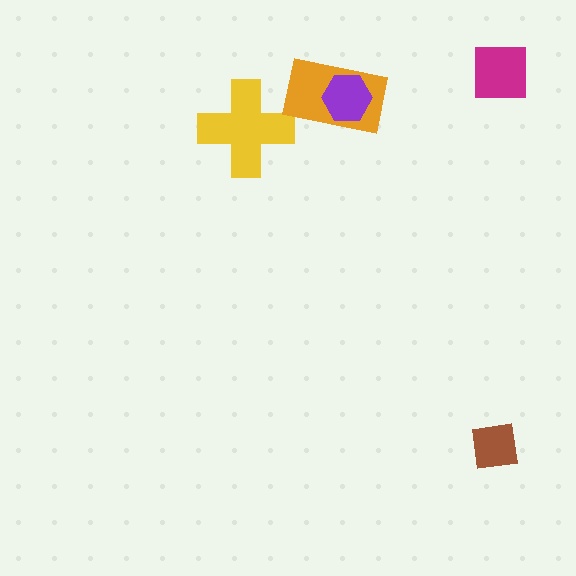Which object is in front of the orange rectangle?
The purple hexagon is in front of the orange rectangle.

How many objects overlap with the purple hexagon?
1 object overlaps with the purple hexagon.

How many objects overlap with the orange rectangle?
1 object overlaps with the orange rectangle.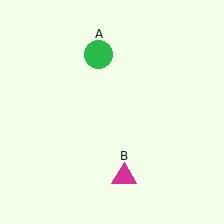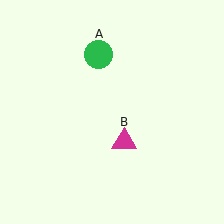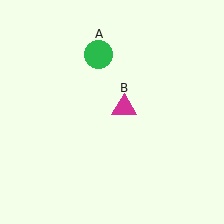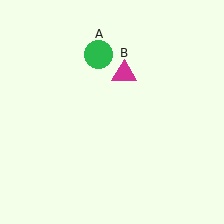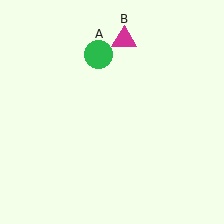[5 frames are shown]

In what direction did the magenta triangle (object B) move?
The magenta triangle (object B) moved up.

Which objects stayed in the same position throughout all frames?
Green circle (object A) remained stationary.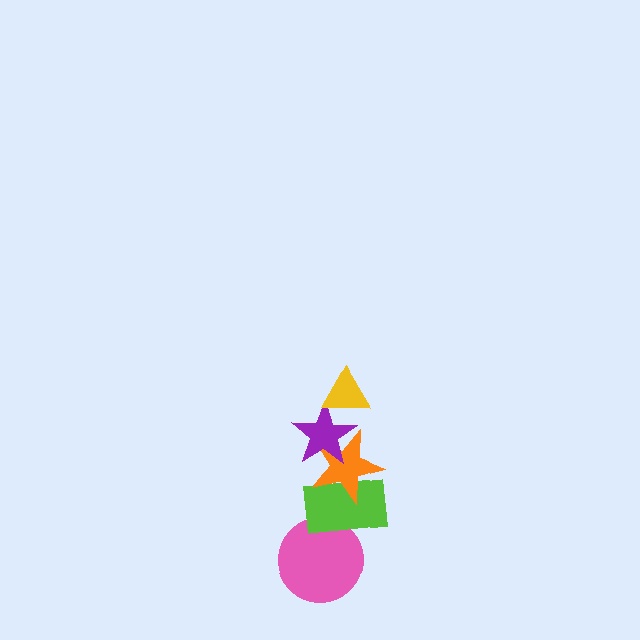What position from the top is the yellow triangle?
The yellow triangle is 1st from the top.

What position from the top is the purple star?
The purple star is 2nd from the top.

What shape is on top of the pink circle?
The lime rectangle is on top of the pink circle.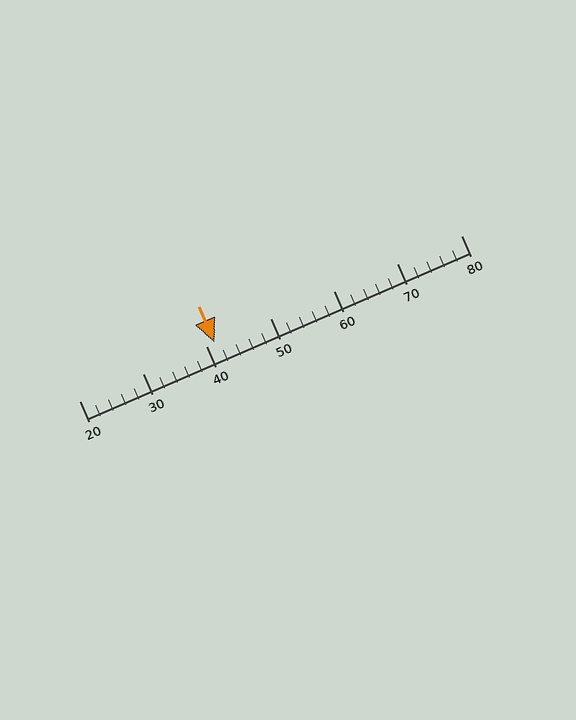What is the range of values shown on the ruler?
The ruler shows values from 20 to 80.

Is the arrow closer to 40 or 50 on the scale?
The arrow is closer to 40.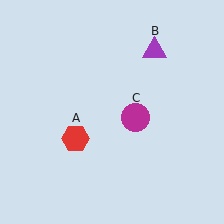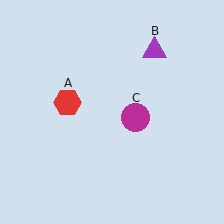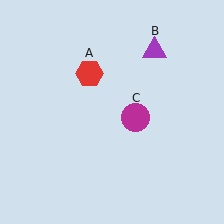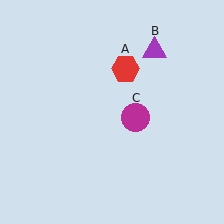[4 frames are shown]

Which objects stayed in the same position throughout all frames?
Purple triangle (object B) and magenta circle (object C) remained stationary.